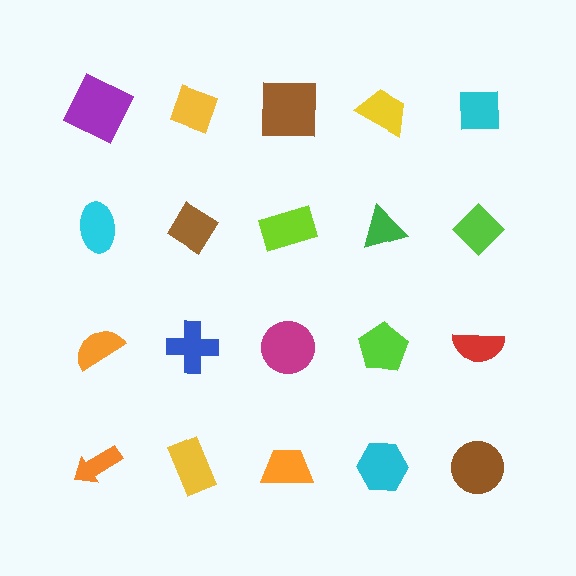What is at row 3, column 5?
A red semicircle.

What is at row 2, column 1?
A cyan ellipse.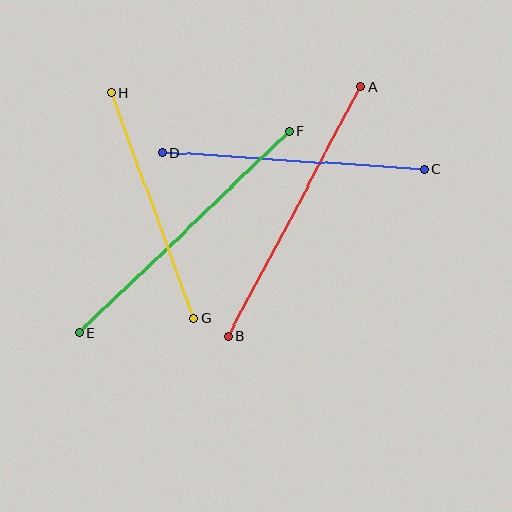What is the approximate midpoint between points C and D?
The midpoint is at approximately (293, 161) pixels.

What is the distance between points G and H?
The distance is approximately 241 pixels.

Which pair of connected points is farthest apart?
Points E and F are farthest apart.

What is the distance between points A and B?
The distance is approximately 282 pixels.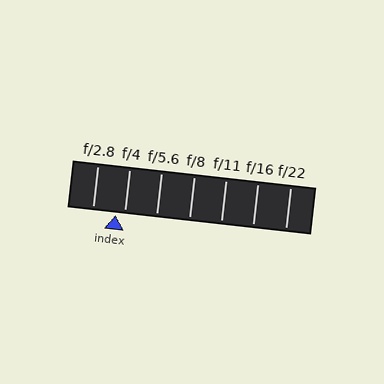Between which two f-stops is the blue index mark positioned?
The index mark is between f/2.8 and f/4.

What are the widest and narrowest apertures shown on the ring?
The widest aperture shown is f/2.8 and the narrowest is f/22.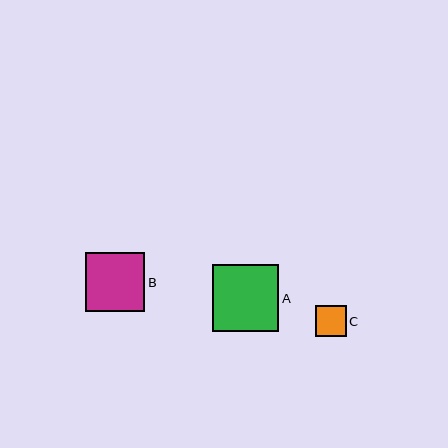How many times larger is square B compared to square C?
Square B is approximately 1.9 times the size of square C.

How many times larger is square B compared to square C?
Square B is approximately 1.9 times the size of square C.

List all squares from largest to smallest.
From largest to smallest: A, B, C.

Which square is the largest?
Square A is the largest with a size of approximately 67 pixels.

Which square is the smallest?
Square C is the smallest with a size of approximately 31 pixels.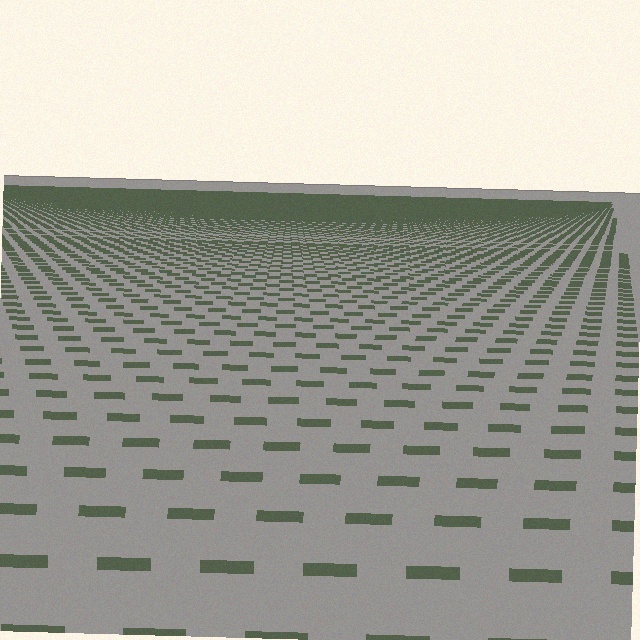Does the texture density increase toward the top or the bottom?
Density increases toward the top.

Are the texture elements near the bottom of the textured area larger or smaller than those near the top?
Larger. Near the bottom, elements are closer to the viewer and appear at a bigger on-screen size.